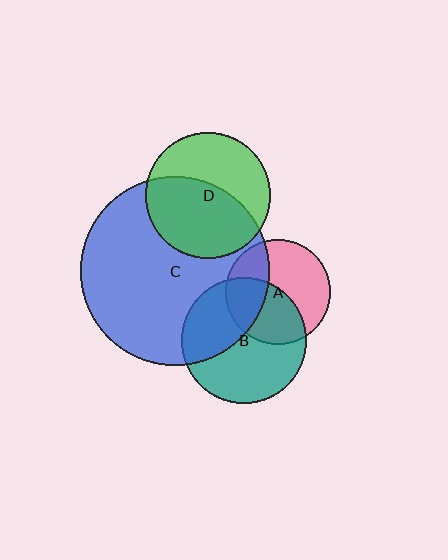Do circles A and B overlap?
Yes.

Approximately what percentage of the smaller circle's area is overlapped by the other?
Approximately 45%.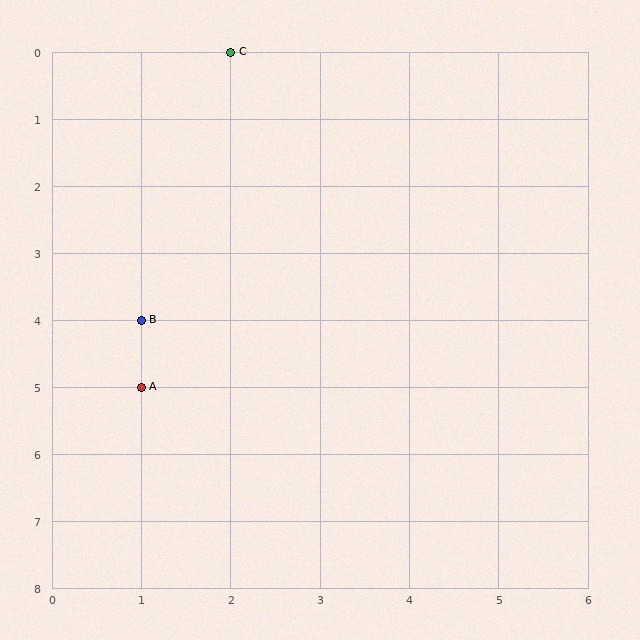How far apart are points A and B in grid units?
Points A and B are 1 row apart.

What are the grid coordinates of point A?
Point A is at grid coordinates (1, 5).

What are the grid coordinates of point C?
Point C is at grid coordinates (2, 0).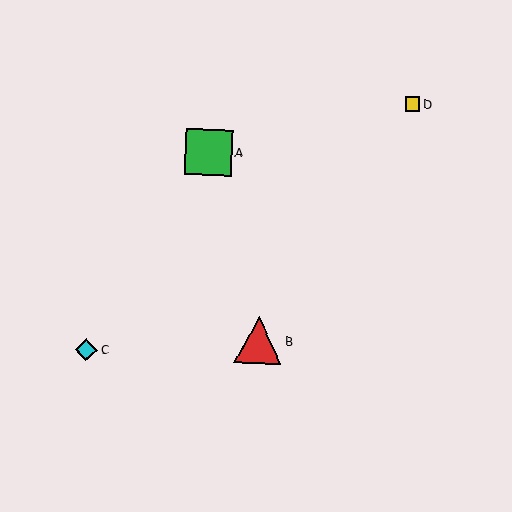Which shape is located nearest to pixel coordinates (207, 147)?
The green square (labeled A) at (208, 152) is nearest to that location.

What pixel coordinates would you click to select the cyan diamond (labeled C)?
Click at (86, 350) to select the cyan diamond C.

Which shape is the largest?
The red triangle (labeled B) is the largest.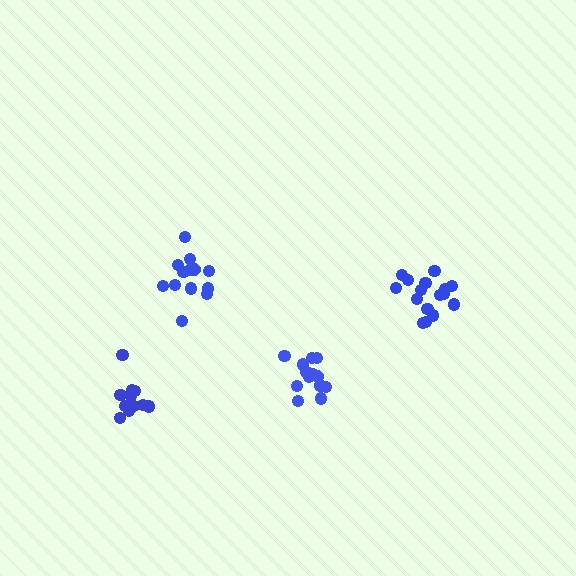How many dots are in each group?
Group 1: 14 dots, Group 2: 13 dots, Group 3: 11 dots, Group 4: 17 dots (55 total).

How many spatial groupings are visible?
There are 4 spatial groupings.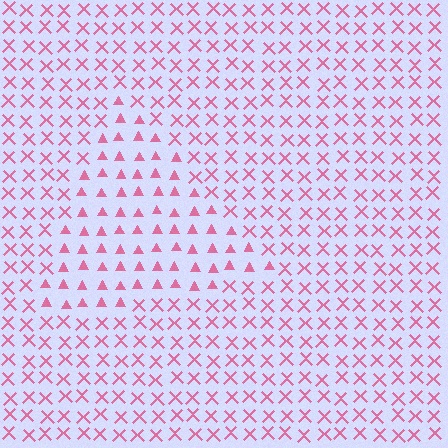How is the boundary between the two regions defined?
The boundary is defined by a change in element shape: triangles inside vs. X marks outside. All elements share the same color and spacing.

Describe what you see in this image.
The image is filled with small pink elements arranged in a uniform grid. A triangle-shaped region contains triangles, while the surrounding area contains X marks. The boundary is defined purely by the change in element shape.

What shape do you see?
I see a triangle.